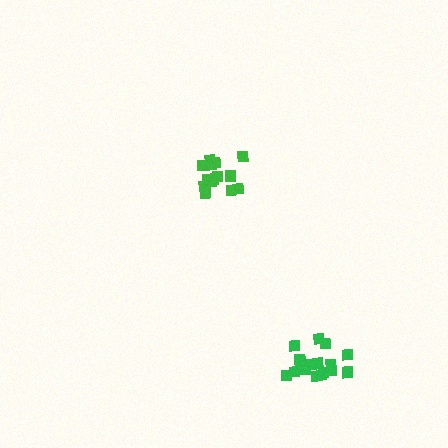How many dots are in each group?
Group 1: 14 dots, Group 2: 17 dots (31 total).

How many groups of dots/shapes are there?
There are 2 groups.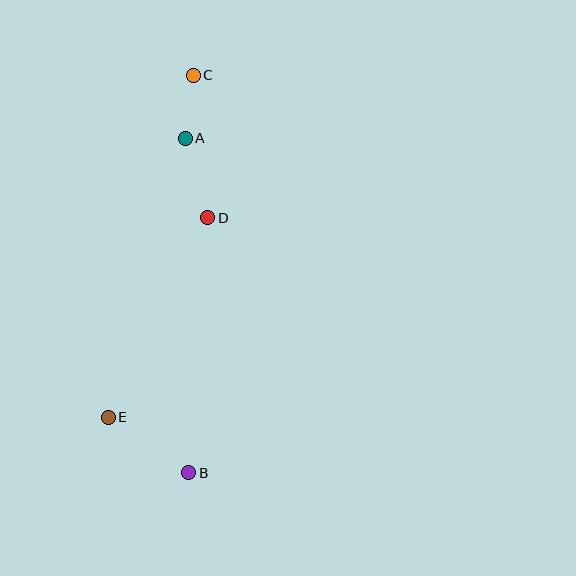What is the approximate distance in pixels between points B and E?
The distance between B and E is approximately 98 pixels.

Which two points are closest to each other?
Points A and C are closest to each other.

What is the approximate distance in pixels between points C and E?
The distance between C and E is approximately 352 pixels.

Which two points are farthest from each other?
Points B and C are farthest from each other.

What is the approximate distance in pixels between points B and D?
The distance between B and D is approximately 256 pixels.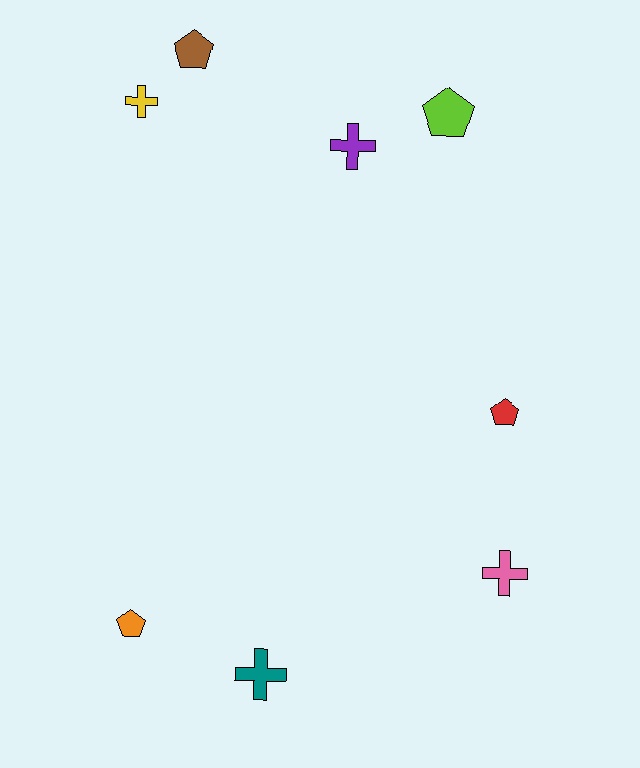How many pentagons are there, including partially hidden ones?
There are 4 pentagons.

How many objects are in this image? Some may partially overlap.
There are 8 objects.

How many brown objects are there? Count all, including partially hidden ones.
There is 1 brown object.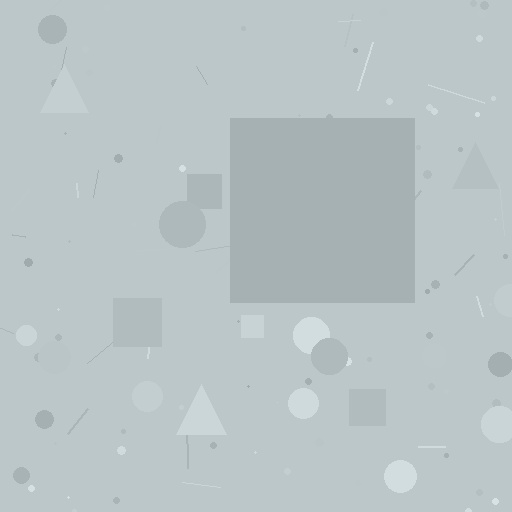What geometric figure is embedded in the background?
A square is embedded in the background.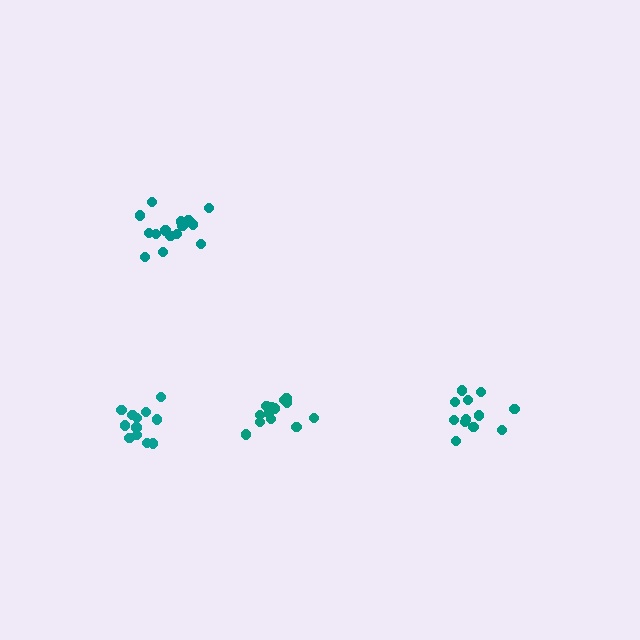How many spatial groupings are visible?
There are 4 spatial groupings.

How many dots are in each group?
Group 1: 12 dots, Group 2: 13 dots, Group 3: 12 dots, Group 4: 16 dots (53 total).